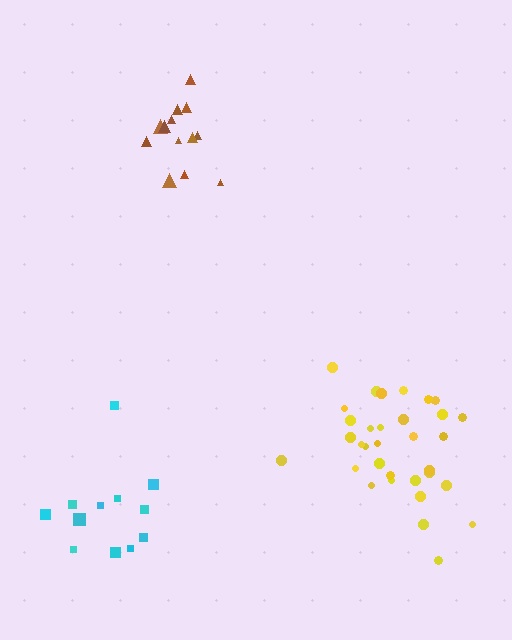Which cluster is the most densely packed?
Yellow.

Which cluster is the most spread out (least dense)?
Cyan.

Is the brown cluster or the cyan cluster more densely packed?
Brown.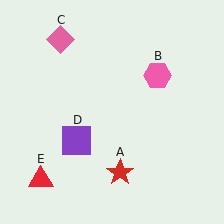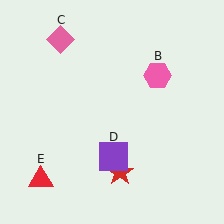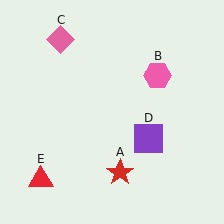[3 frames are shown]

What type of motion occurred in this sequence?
The purple square (object D) rotated counterclockwise around the center of the scene.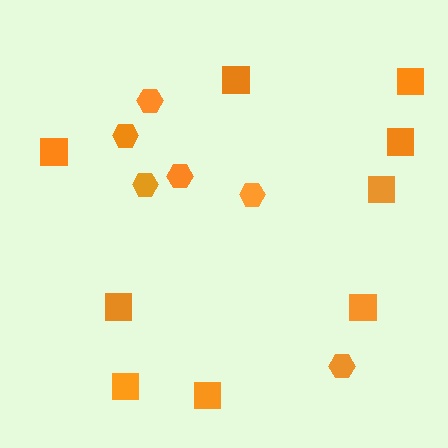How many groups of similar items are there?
There are 2 groups: one group of hexagons (6) and one group of squares (9).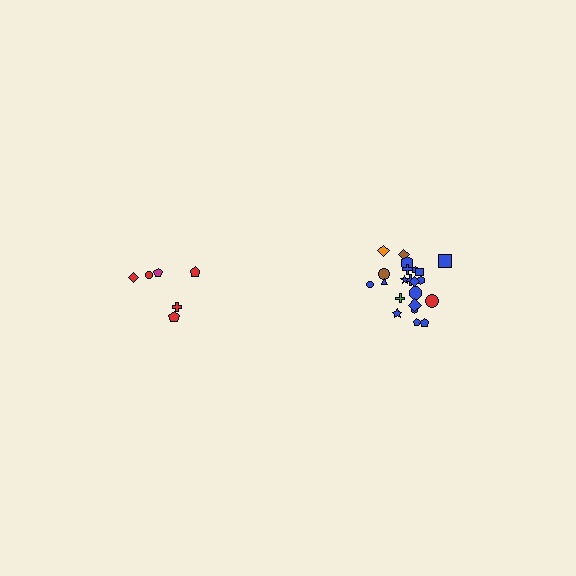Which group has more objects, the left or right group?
The right group.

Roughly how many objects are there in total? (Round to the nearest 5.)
Roughly 30 objects in total.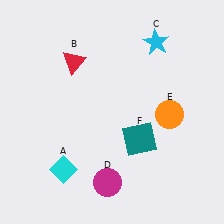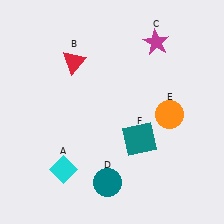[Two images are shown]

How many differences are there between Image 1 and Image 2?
There are 2 differences between the two images.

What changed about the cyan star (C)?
In Image 1, C is cyan. In Image 2, it changed to magenta.